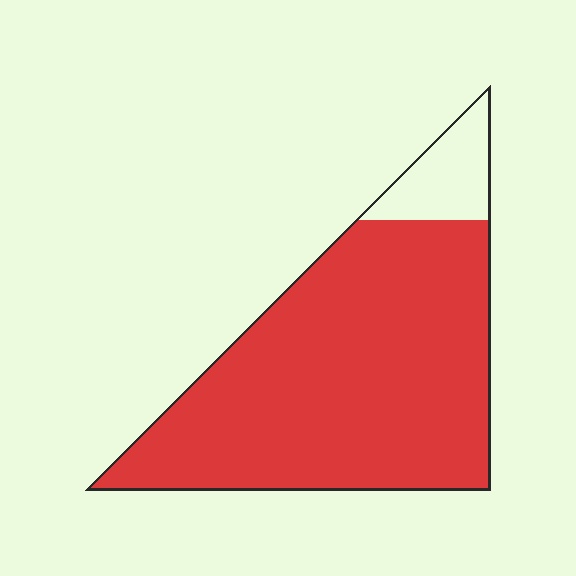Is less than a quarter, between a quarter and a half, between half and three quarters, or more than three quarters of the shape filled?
More than three quarters.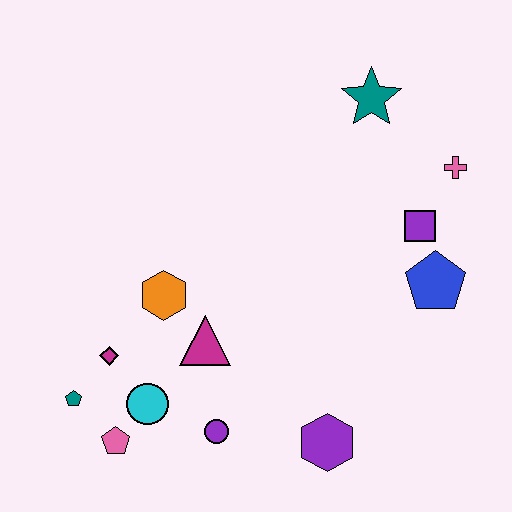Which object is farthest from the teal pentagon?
The pink cross is farthest from the teal pentagon.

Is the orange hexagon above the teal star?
No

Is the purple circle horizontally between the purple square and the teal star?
No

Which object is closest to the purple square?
The blue pentagon is closest to the purple square.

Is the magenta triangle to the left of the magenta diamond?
No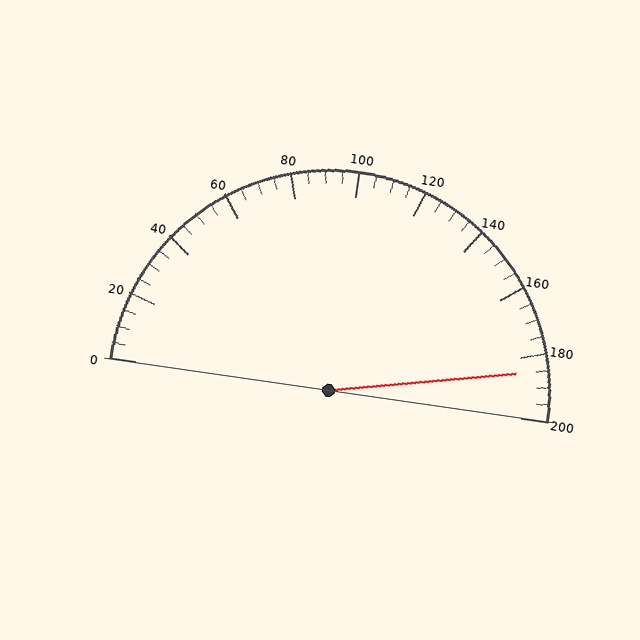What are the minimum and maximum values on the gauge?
The gauge ranges from 0 to 200.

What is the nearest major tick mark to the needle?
The nearest major tick mark is 180.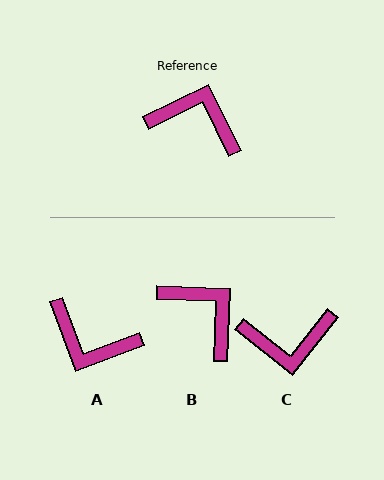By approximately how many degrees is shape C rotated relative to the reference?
Approximately 155 degrees clockwise.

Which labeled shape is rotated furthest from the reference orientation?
A, about 174 degrees away.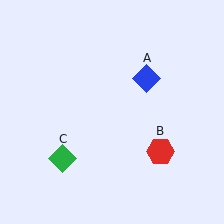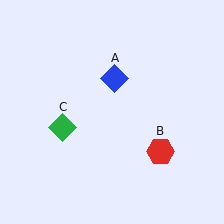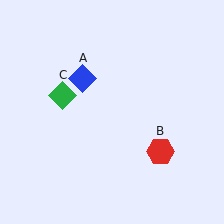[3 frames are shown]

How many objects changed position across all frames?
2 objects changed position: blue diamond (object A), green diamond (object C).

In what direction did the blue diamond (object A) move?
The blue diamond (object A) moved left.